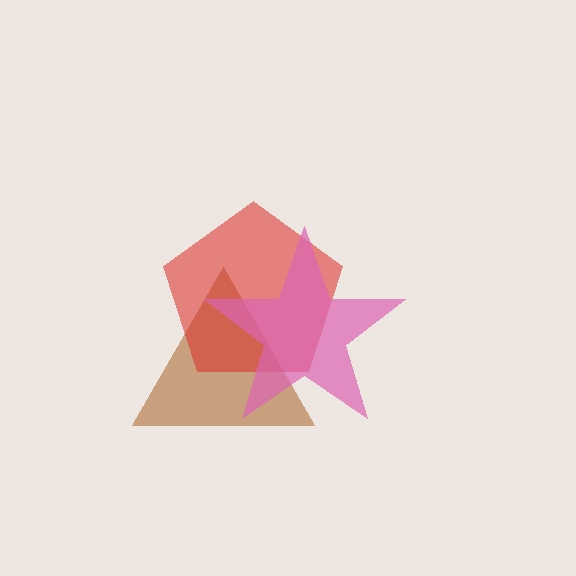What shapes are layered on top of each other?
The layered shapes are: a brown triangle, a red pentagon, a pink star.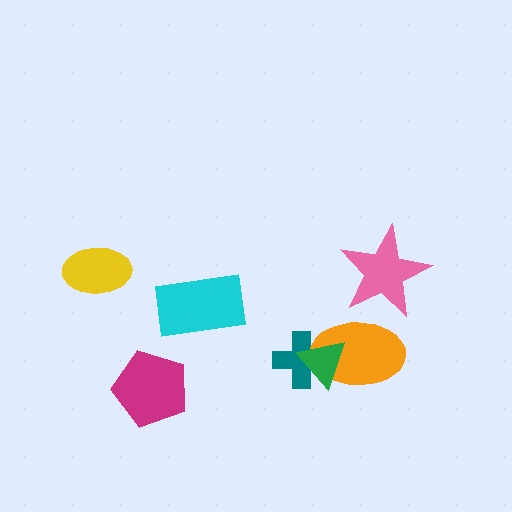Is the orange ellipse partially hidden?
Yes, it is partially covered by another shape.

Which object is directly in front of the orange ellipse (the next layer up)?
The green triangle is directly in front of the orange ellipse.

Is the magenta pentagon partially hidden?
No, no other shape covers it.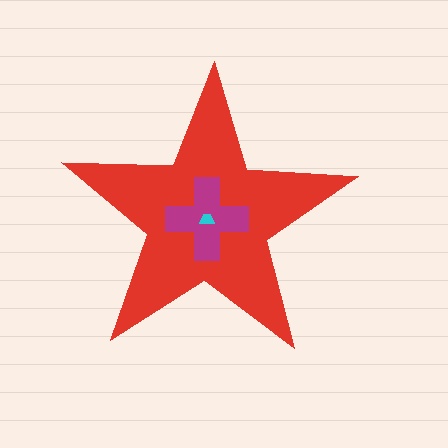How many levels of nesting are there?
3.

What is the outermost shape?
The red star.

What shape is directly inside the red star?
The magenta cross.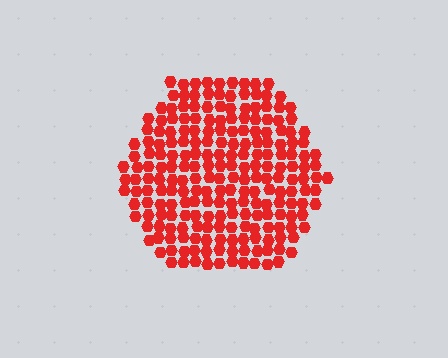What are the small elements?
The small elements are hexagons.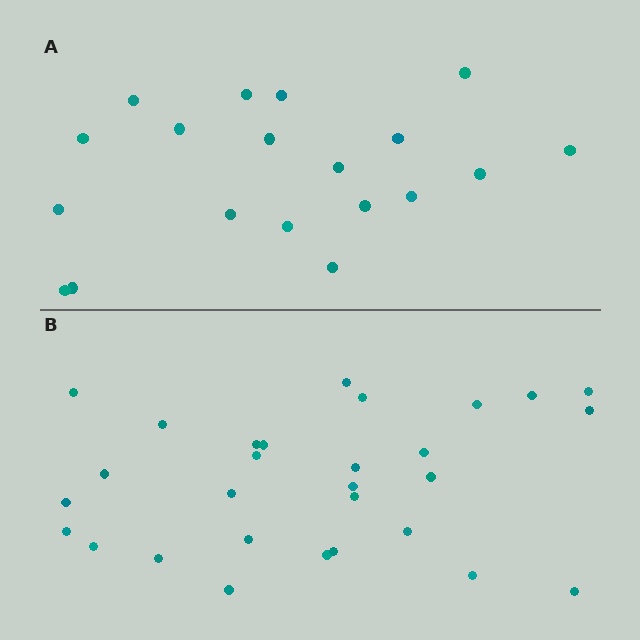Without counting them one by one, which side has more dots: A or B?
Region B (the bottom region) has more dots.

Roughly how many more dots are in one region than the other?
Region B has roughly 10 or so more dots than region A.